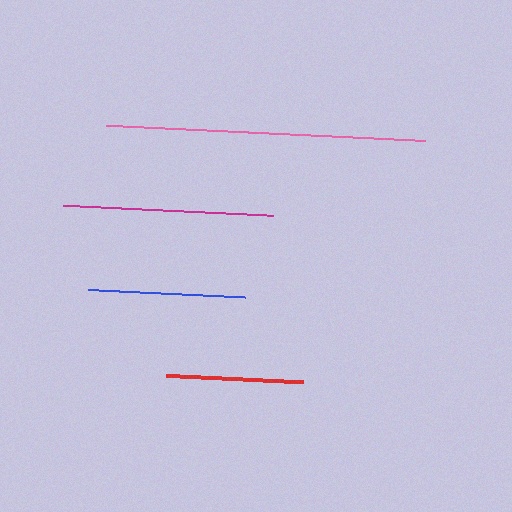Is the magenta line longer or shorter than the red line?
The magenta line is longer than the red line.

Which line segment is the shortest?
The red line is the shortest at approximately 137 pixels.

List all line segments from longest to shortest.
From longest to shortest: pink, magenta, blue, red.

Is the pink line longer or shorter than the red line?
The pink line is longer than the red line.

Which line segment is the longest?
The pink line is the longest at approximately 319 pixels.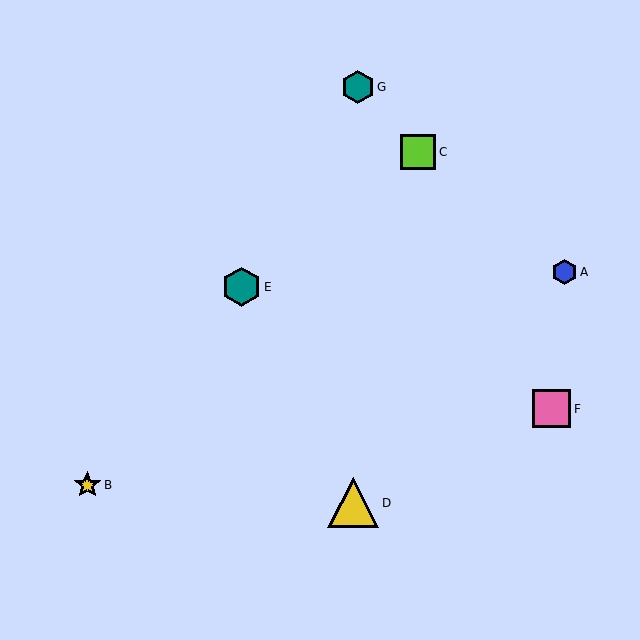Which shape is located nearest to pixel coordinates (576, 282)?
The blue hexagon (labeled A) at (564, 272) is nearest to that location.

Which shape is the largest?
The yellow triangle (labeled D) is the largest.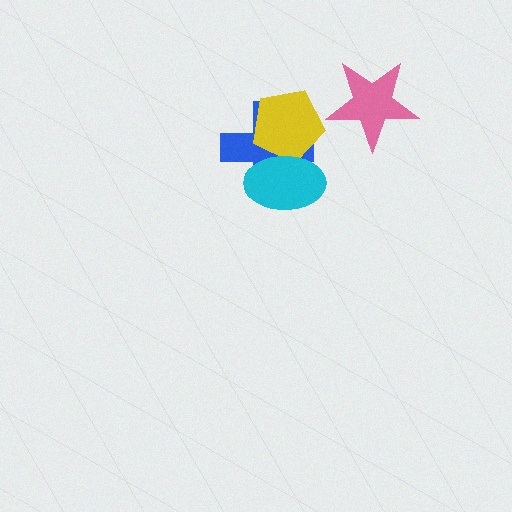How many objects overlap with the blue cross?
2 objects overlap with the blue cross.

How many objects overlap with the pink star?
0 objects overlap with the pink star.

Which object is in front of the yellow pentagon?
The cyan ellipse is in front of the yellow pentagon.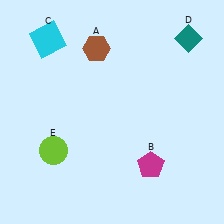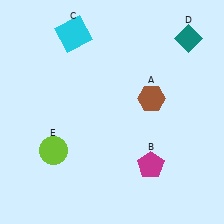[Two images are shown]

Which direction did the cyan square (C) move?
The cyan square (C) moved right.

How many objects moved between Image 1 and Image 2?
2 objects moved between the two images.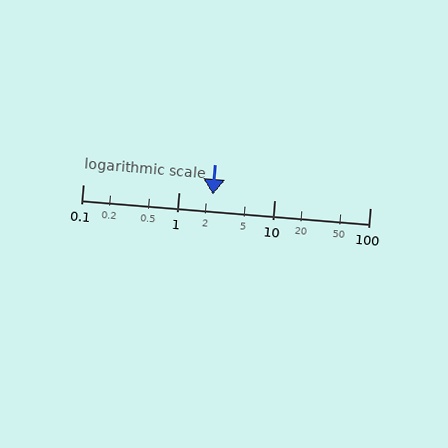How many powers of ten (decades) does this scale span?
The scale spans 3 decades, from 0.1 to 100.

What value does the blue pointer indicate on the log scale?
The pointer indicates approximately 2.3.